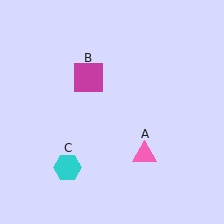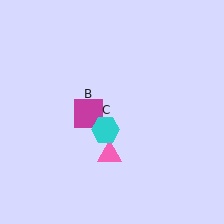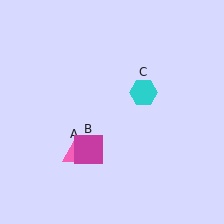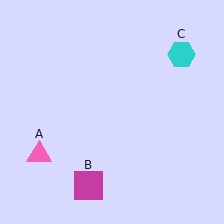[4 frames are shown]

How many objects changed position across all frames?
3 objects changed position: pink triangle (object A), magenta square (object B), cyan hexagon (object C).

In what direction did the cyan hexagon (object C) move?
The cyan hexagon (object C) moved up and to the right.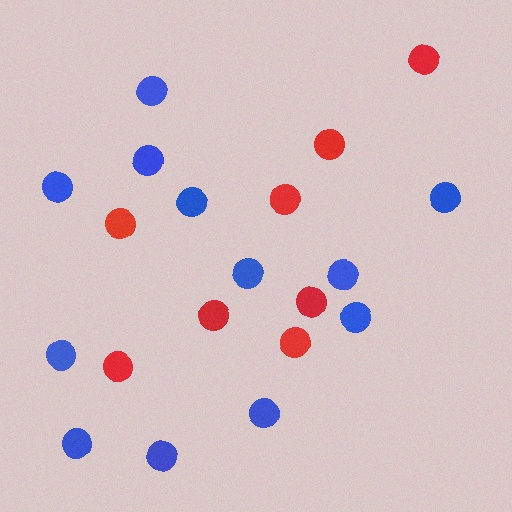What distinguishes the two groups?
There are 2 groups: one group of red circles (8) and one group of blue circles (12).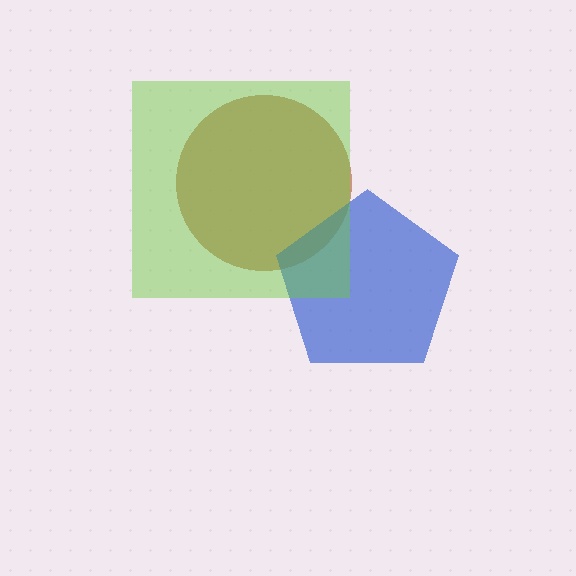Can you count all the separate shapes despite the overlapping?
Yes, there are 3 separate shapes.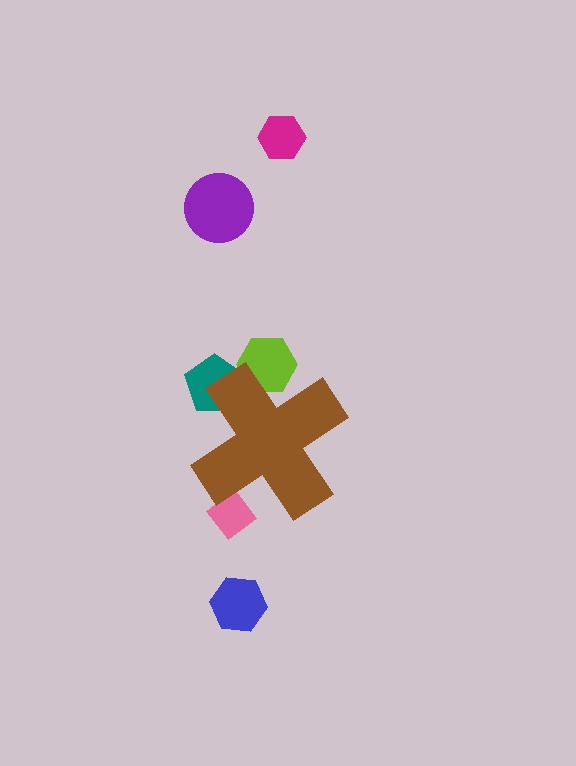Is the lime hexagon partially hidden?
Yes, the lime hexagon is partially hidden behind the brown cross.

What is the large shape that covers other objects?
A brown cross.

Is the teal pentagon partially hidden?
Yes, the teal pentagon is partially hidden behind the brown cross.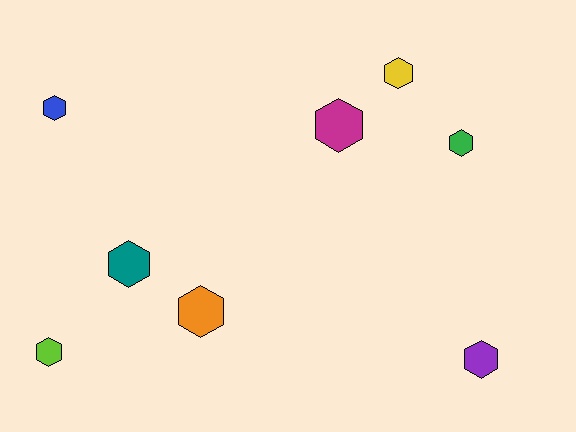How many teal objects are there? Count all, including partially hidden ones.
There is 1 teal object.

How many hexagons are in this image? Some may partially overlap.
There are 8 hexagons.